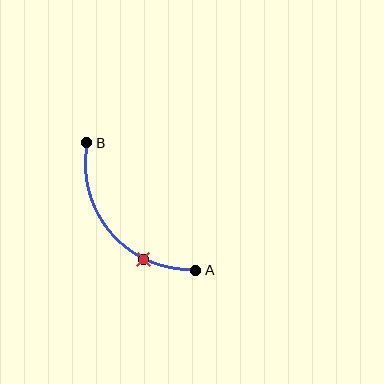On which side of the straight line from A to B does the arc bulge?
The arc bulges below and to the left of the straight line connecting A and B.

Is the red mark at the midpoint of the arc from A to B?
No. The red mark lies on the arc but is closer to endpoint A. The arc midpoint would be at the point on the curve equidistant along the arc from both A and B.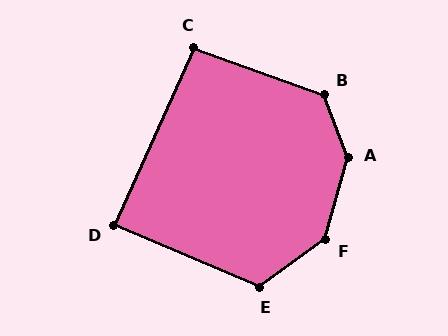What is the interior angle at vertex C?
Approximately 94 degrees (approximately right).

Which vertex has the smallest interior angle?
D, at approximately 89 degrees.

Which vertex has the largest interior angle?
A, at approximately 144 degrees.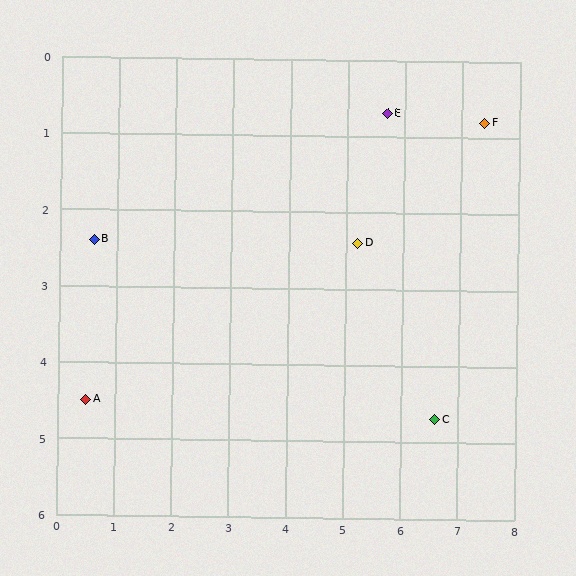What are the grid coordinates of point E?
Point E is at approximately (5.7, 0.7).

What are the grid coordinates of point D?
Point D is at approximately (5.2, 2.4).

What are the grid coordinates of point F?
Point F is at approximately (7.4, 0.8).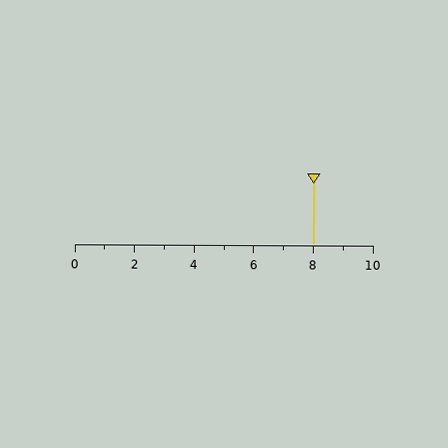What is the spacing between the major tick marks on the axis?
The major ticks are spaced 2 apart.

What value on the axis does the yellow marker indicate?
The marker indicates approximately 8.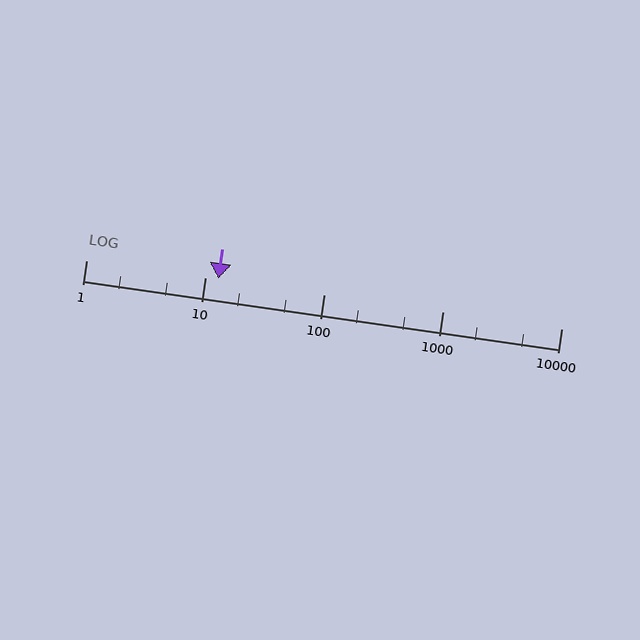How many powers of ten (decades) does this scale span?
The scale spans 4 decades, from 1 to 10000.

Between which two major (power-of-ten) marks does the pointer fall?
The pointer is between 10 and 100.